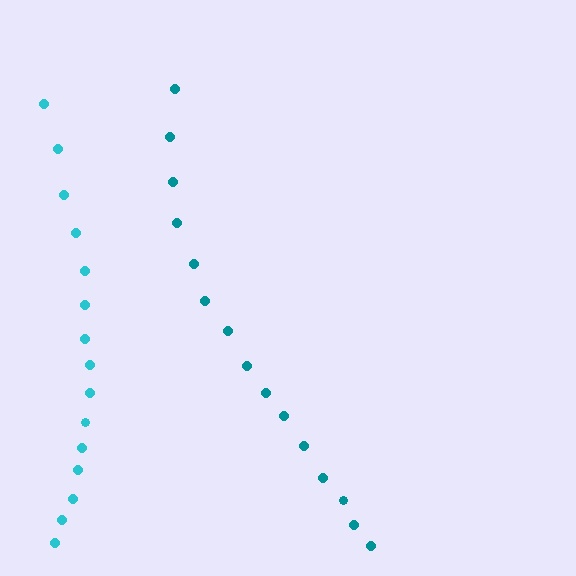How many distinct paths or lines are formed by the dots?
There are 2 distinct paths.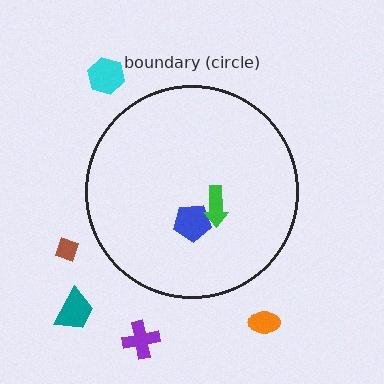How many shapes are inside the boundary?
2 inside, 5 outside.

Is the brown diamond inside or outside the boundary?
Outside.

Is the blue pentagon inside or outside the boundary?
Inside.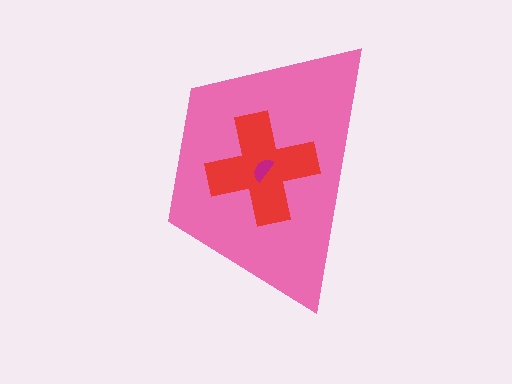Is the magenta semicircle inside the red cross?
Yes.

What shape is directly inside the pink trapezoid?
The red cross.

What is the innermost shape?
The magenta semicircle.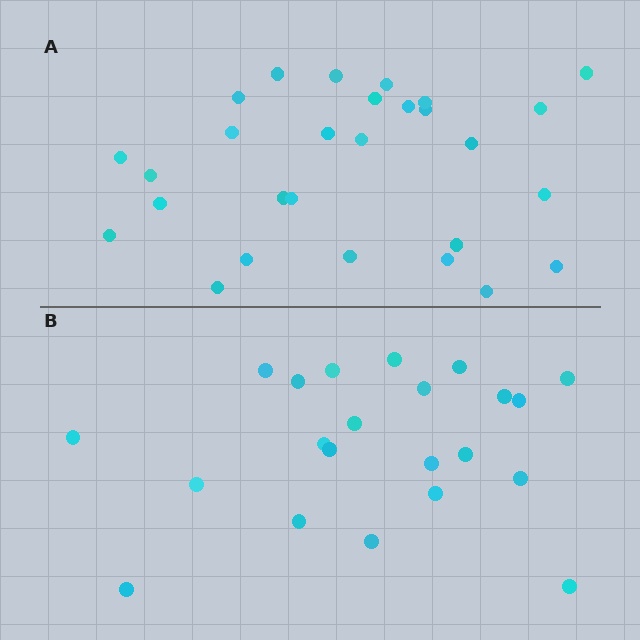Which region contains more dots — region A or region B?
Region A (the top region) has more dots.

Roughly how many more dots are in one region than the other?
Region A has about 6 more dots than region B.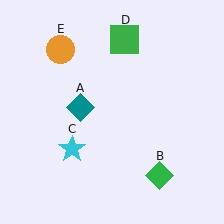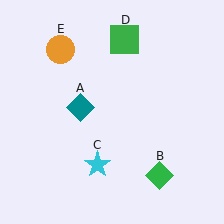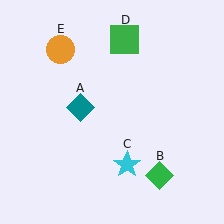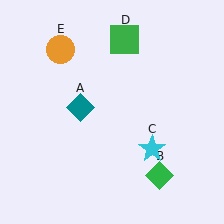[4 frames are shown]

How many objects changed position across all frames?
1 object changed position: cyan star (object C).